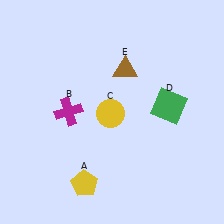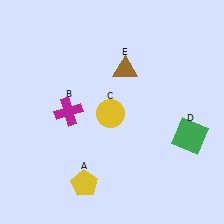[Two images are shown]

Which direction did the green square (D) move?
The green square (D) moved down.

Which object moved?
The green square (D) moved down.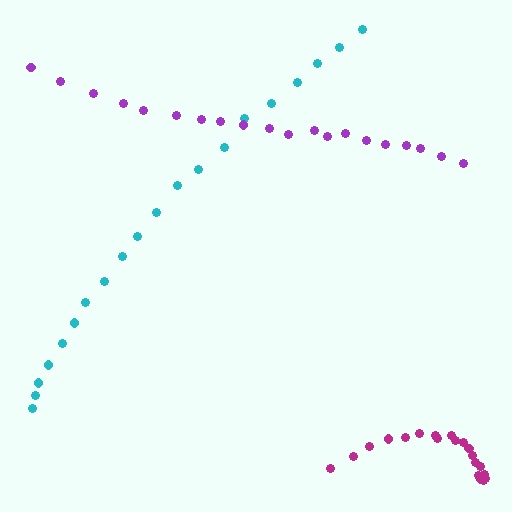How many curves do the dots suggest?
There are 3 distinct paths.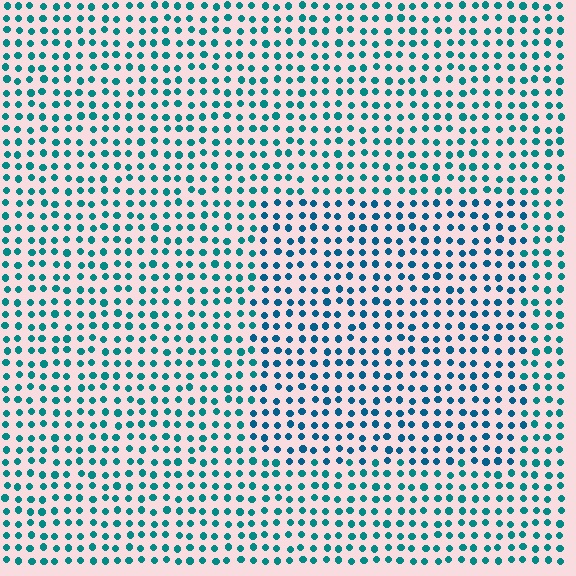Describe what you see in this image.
The image is filled with small teal elements in a uniform arrangement. A rectangle-shaped region is visible where the elements are tinted to a slightly different hue, forming a subtle color boundary.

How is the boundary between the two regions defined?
The boundary is defined purely by a slight shift in hue (about 21 degrees). Spacing, size, and orientation are identical on both sides.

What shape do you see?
I see a rectangle.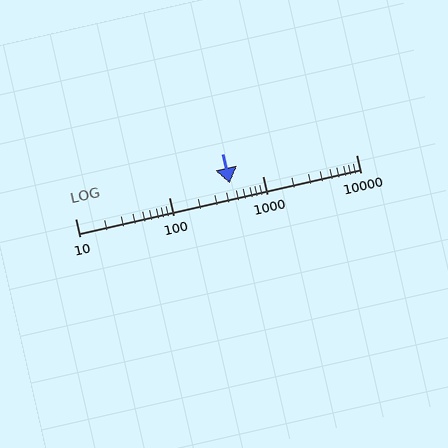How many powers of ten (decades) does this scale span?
The scale spans 3 decades, from 10 to 10000.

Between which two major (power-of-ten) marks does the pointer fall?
The pointer is between 100 and 1000.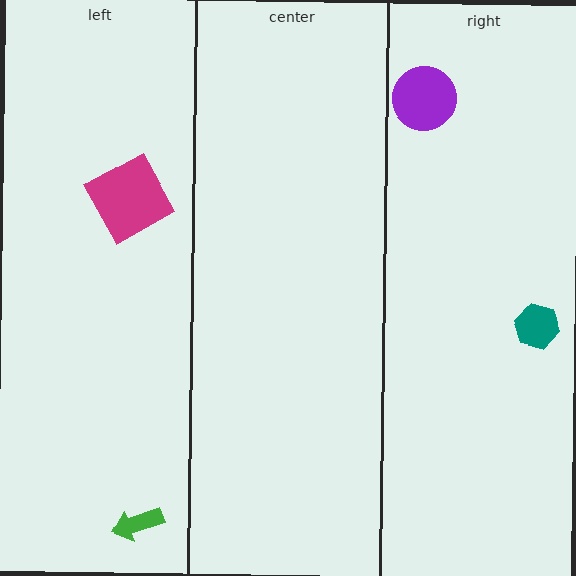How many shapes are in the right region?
2.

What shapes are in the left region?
The magenta square, the green arrow.